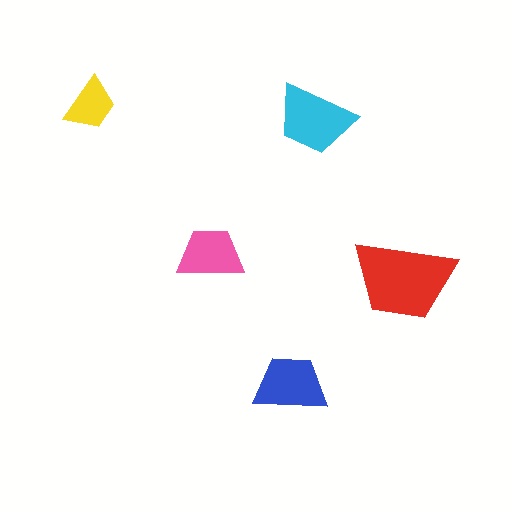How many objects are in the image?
There are 5 objects in the image.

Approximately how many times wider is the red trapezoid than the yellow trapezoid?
About 2 times wider.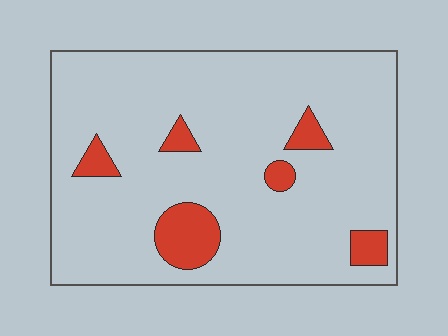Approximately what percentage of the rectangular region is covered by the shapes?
Approximately 10%.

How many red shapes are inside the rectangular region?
6.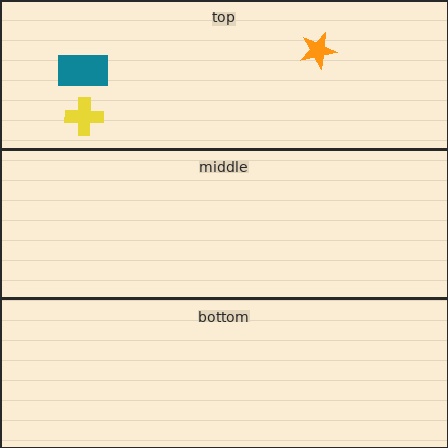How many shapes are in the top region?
3.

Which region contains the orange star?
The top region.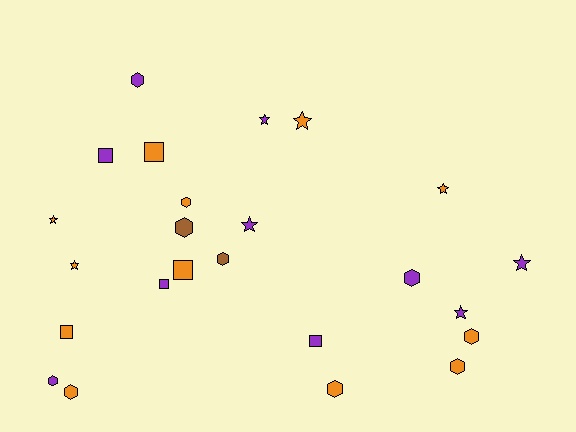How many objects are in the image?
There are 24 objects.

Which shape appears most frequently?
Hexagon, with 10 objects.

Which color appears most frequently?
Orange, with 12 objects.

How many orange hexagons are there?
There are 5 orange hexagons.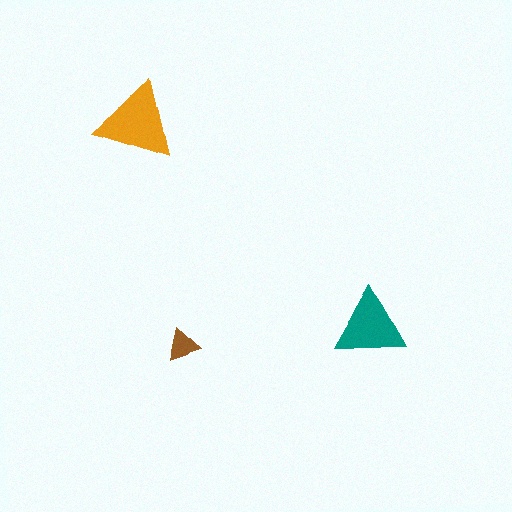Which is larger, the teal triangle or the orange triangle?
The orange one.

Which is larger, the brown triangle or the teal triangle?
The teal one.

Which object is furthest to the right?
The teal triangle is rightmost.